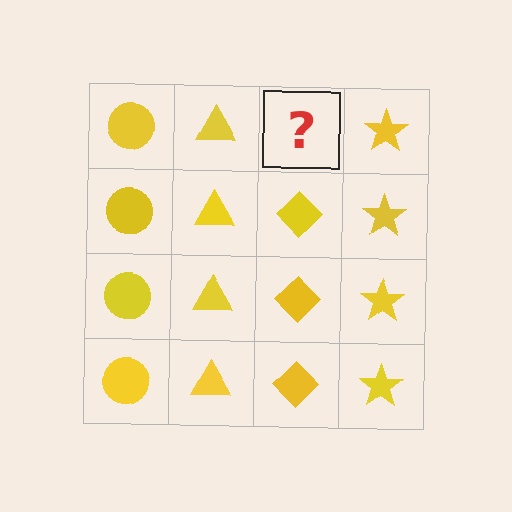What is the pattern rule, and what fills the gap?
The rule is that each column has a consistent shape. The gap should be filled with a yellow diamond.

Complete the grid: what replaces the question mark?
The question mark should be replaced with a yellow diamond.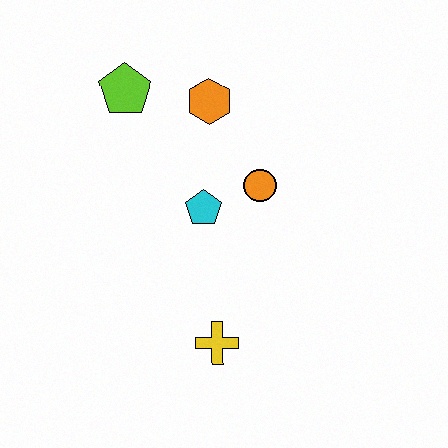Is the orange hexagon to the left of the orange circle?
Yes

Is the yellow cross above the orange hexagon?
No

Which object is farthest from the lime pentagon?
The yellow cross is farthest from the lime pentagon.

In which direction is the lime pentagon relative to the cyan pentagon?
The lime pentagon is above the cyan pentagon.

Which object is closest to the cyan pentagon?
The orange circle is closest to the cyan pentagon.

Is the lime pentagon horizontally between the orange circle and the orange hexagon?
No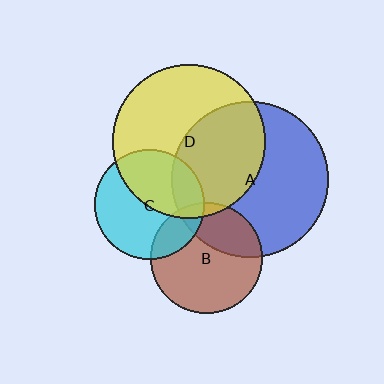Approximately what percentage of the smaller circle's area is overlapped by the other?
Approximately 30%.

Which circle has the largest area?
Circle A (blue).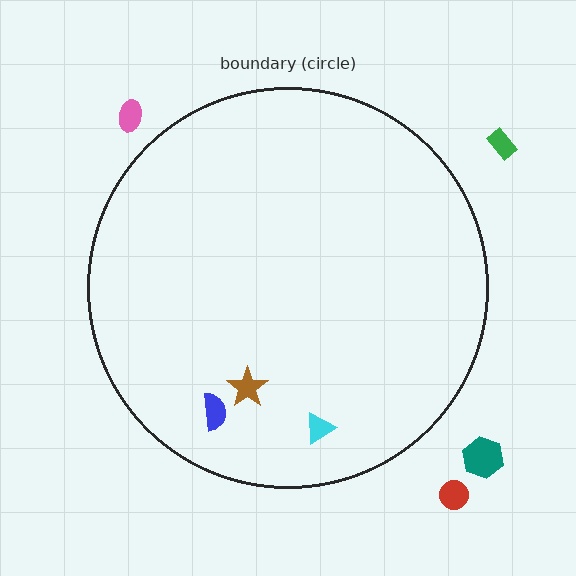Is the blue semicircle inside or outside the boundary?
Inside.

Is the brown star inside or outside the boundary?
Inside.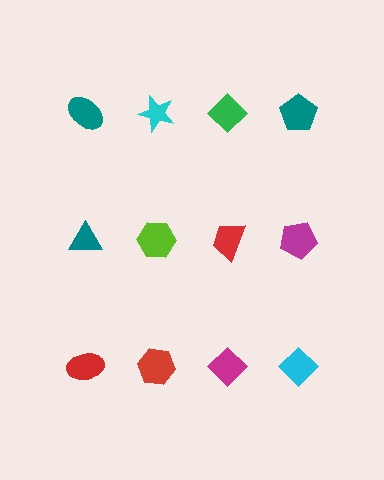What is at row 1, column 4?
A teal pentagon.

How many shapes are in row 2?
4 shapes.